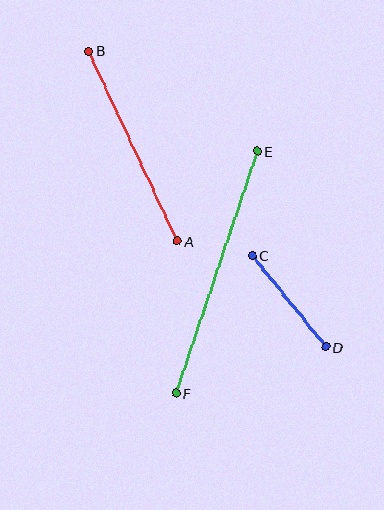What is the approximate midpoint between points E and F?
The midpoint is at approximately (216, 272) pixels.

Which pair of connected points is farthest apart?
Points E and F are farthest apart.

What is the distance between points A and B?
The distance is approximately 210 pixels.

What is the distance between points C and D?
The distance is approximately 117 pixels.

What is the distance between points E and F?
The distance is approximately 255 pixels.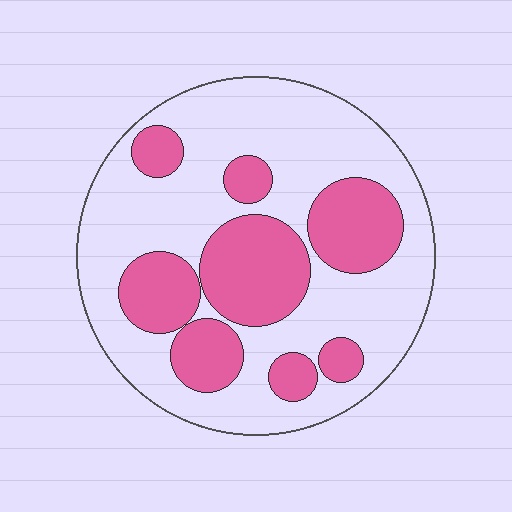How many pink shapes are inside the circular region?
8.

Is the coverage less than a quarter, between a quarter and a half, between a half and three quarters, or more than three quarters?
Between a quarter and a half.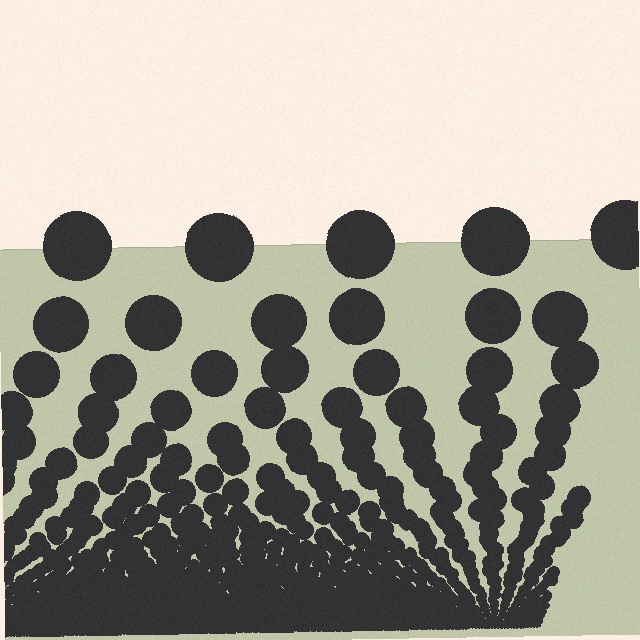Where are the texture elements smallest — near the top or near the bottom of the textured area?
Near the bottom.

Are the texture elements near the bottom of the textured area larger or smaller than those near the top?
Smaller. The gradient is inverted — elements near the bottom are smaller and denser.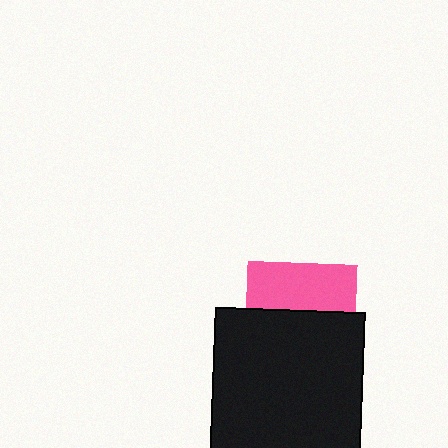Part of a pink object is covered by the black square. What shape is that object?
It is a square.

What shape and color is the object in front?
The object in front is a black square.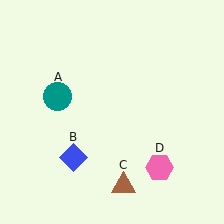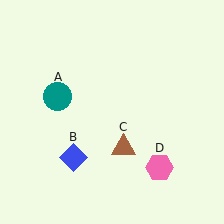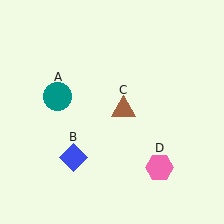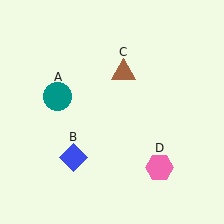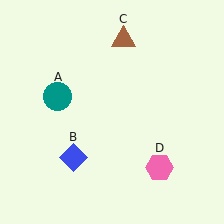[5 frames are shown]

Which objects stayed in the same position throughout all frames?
Teal circle (object A) and blue diamond (object B) and pink hexagon (object D) remained stationary.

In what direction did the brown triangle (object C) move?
The brown triangle (object C) moved up.